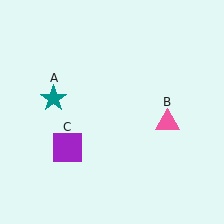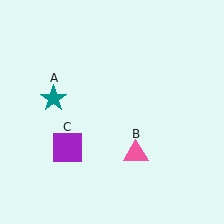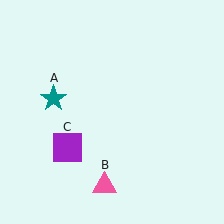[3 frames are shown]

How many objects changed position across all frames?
1 object changed position: pink triangle (object B).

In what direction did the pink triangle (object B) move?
The pink triangle (object B) moved down and to the left.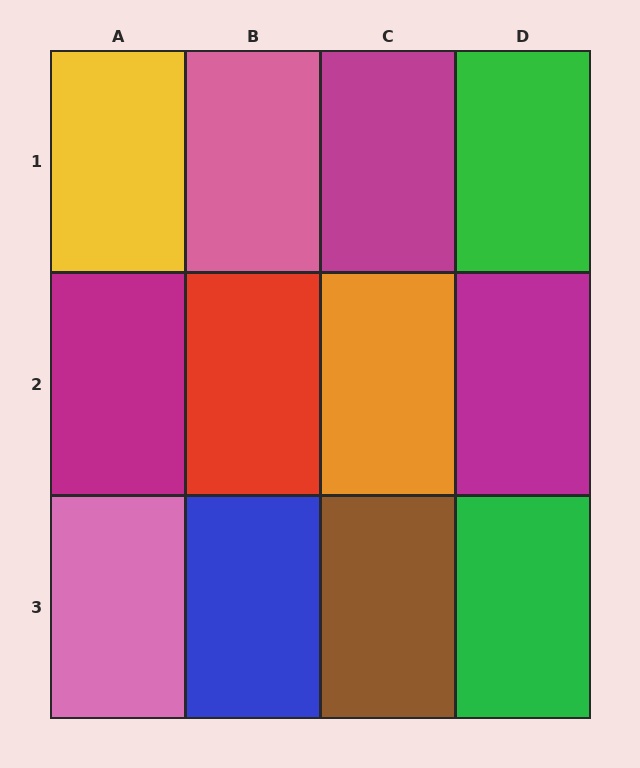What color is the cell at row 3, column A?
Pink.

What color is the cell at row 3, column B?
Blue.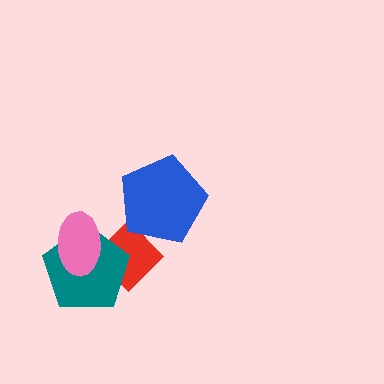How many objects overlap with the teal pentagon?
2 objects overlap with the teal pentagon.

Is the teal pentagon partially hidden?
Yes, it is partially covered by another shape.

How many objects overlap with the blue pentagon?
1 object overlaps with the blue pentagon.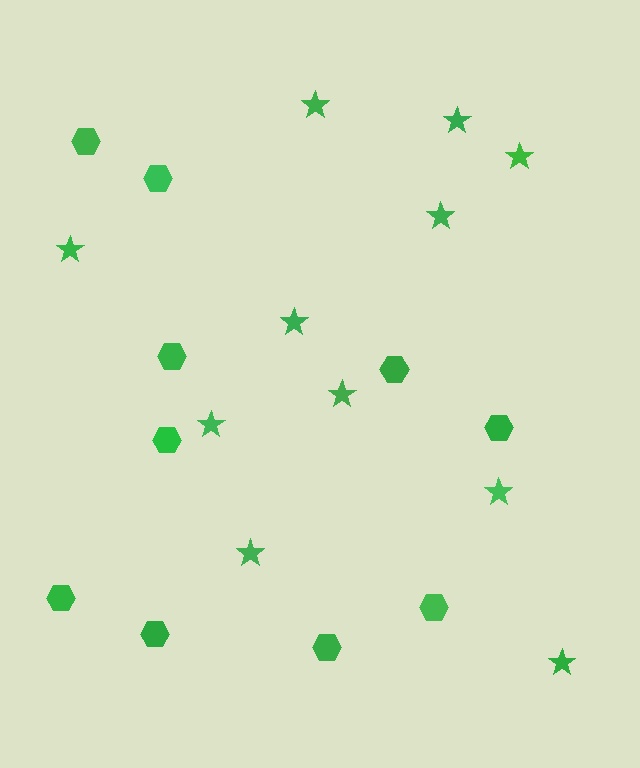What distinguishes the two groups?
There are 2 groups: one group of hexagons (10) and one group of stars (11).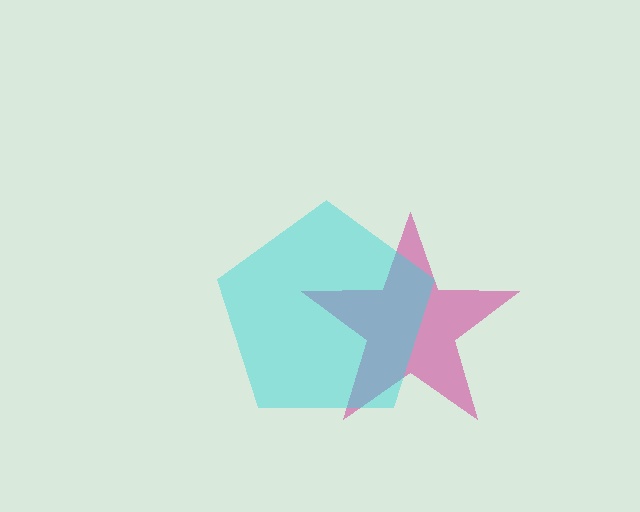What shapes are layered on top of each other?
The layered shapes are: a magenta star, a cyan pentagon.